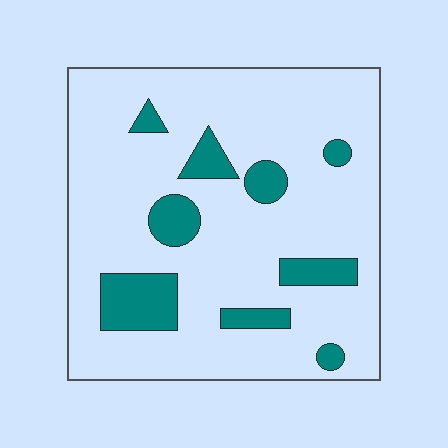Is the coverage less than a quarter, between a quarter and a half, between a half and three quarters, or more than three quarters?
Less than a quarter.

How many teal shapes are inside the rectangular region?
9.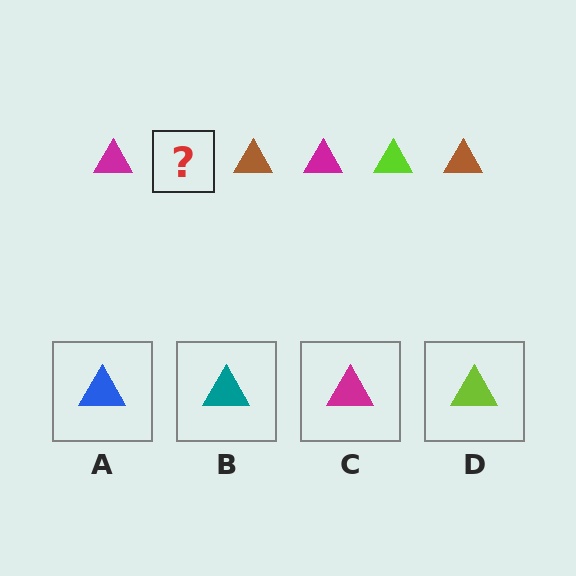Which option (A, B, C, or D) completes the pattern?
D.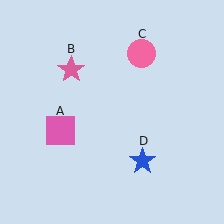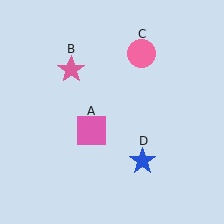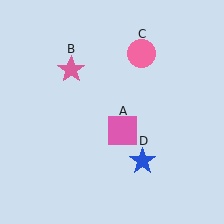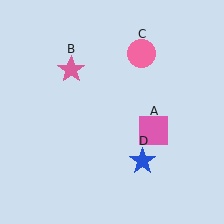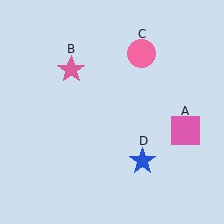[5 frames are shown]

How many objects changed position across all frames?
1 object changed position: pink square (object A).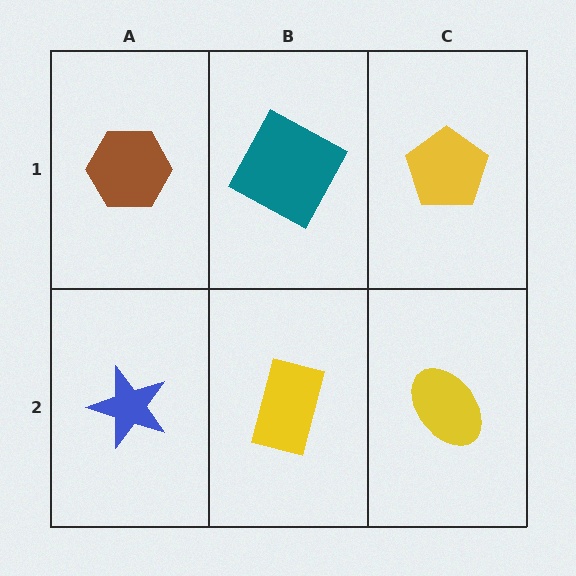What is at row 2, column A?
A blue star.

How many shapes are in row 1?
3 shapes.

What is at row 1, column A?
A brown hexagon.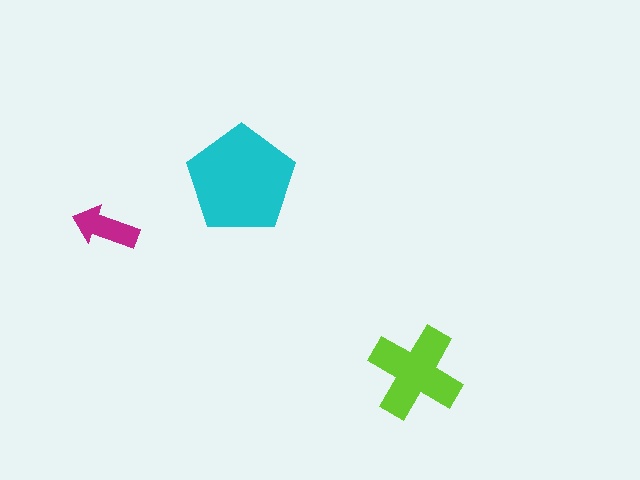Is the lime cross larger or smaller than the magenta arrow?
Larger.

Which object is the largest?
The cyan pentagon.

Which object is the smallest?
The magenta arrow.